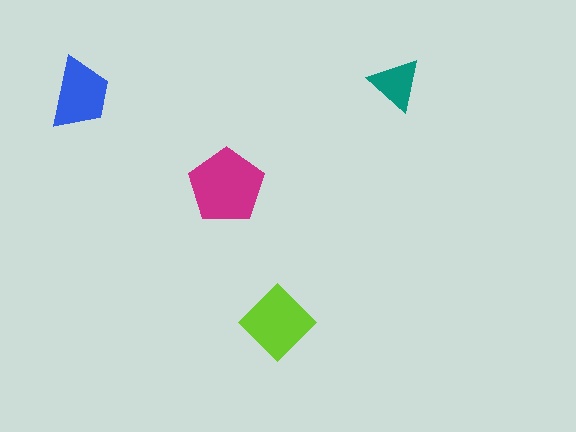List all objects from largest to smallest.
The magenta pentagon, the lime diamond, the blue trapezoid, the teal triangle.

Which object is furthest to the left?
The blue trapezoid is leftmost.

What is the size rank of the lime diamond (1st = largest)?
2nd.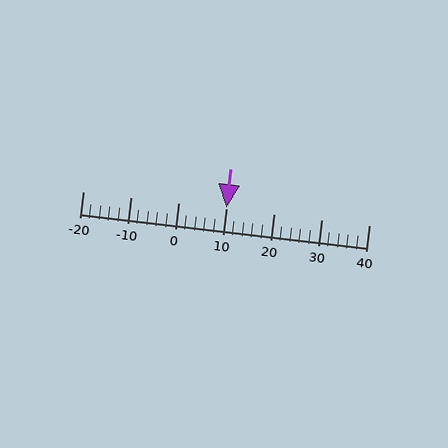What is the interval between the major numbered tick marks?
The major tick marks are spaced 10 units apart.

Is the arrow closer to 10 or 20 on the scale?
The arrow is closer to 10.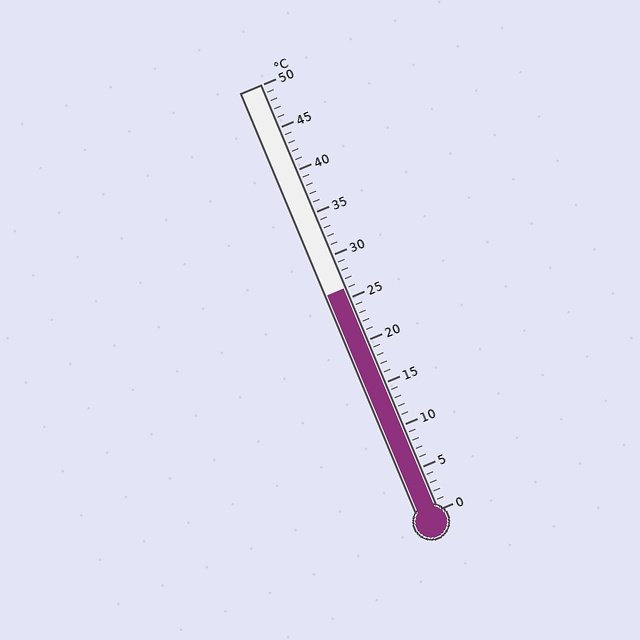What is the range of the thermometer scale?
The thermometer scale ranges from 0°C to 50°C.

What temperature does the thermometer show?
The thermometer shows approximately 26°C.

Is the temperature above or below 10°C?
The temperature is above 10°C.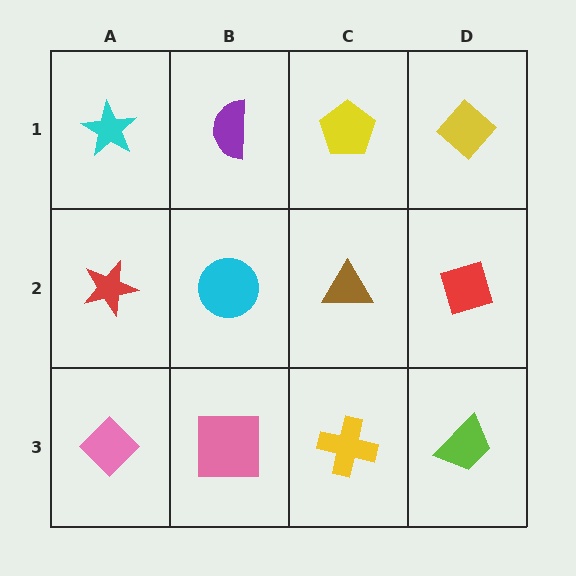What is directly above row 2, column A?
A cyan star.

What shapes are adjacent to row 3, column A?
A red star (row 2, column A), a pink square (row 3, column B).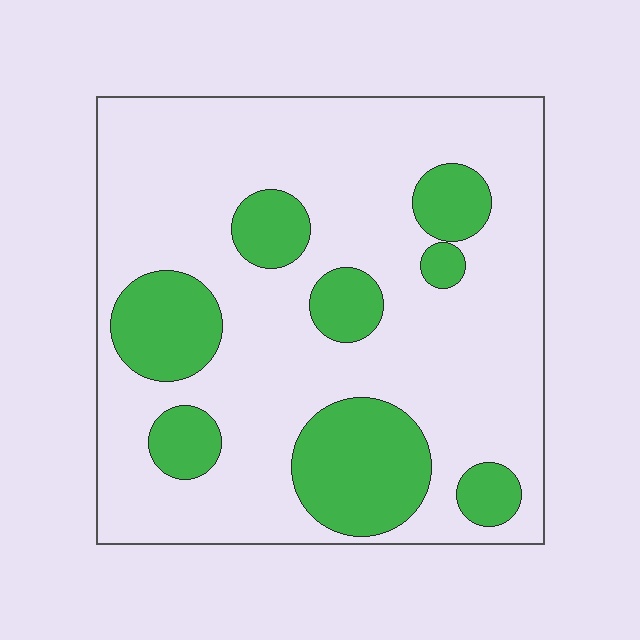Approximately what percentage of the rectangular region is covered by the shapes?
Approximately 25%.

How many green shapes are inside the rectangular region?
8.